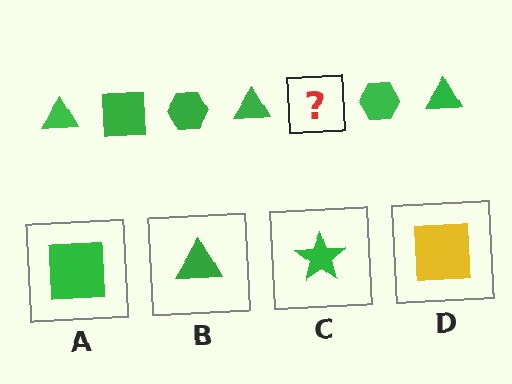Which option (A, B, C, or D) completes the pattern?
A.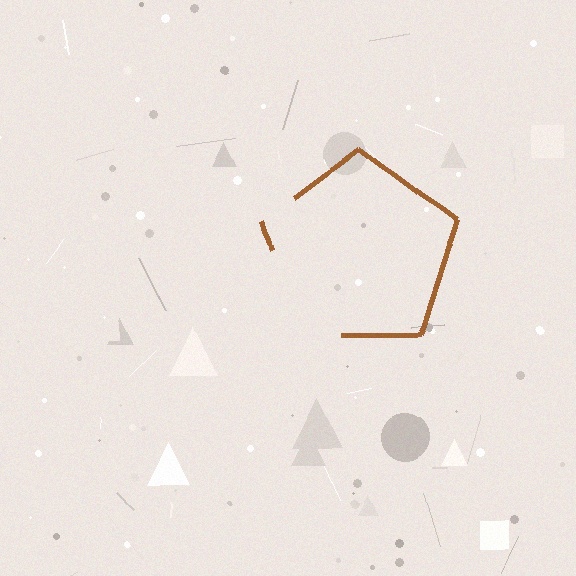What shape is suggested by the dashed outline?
The dashed outline suggests a pentagon.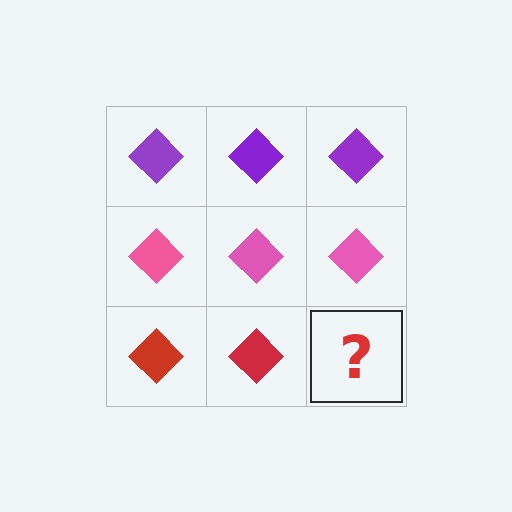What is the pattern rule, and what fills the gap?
The rule is that each row has a consistent color. The gap should be filled with a red diamond.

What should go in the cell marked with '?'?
The missing cell should contain a red diamond.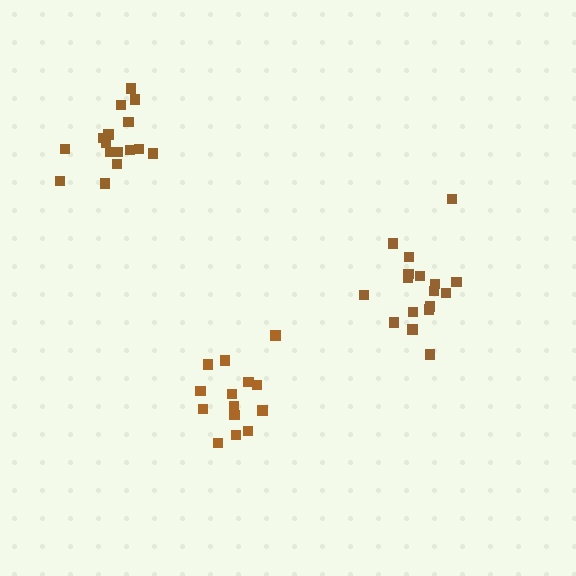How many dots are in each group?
Group 1: 14 dots, Group 2: 16 dots, Group 3: 17 dots (47 total).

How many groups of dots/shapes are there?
There are 3 groups.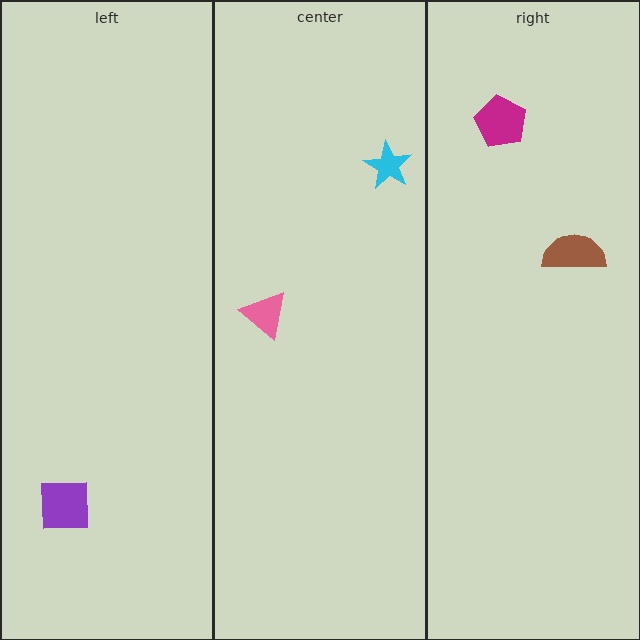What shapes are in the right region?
The brown semicircle, the magenta pentagon.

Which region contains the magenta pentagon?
The right region.